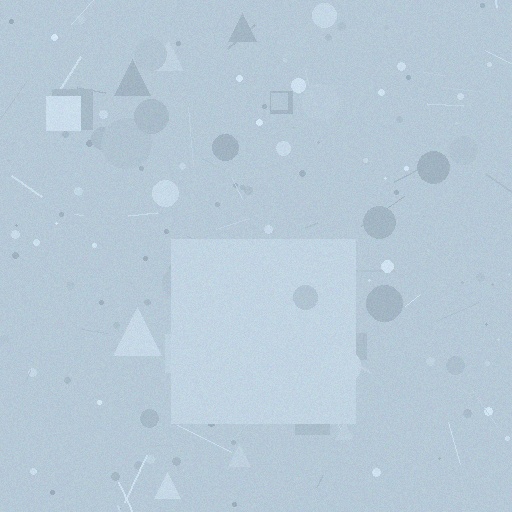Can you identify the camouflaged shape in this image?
The camouflaged shape is a square.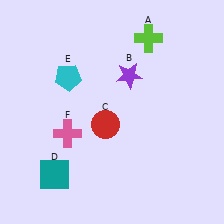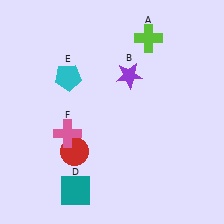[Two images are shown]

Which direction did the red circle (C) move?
The red circle (C) moved left.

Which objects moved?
The objects that moved are: the red circle (C), the teal square (D).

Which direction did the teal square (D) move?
The teal square (D) moved right.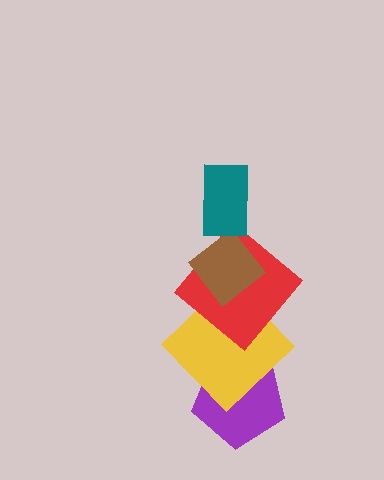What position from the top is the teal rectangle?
The teal rectangle is 1st from the top.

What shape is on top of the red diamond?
The brown diamond is on top of the red diamond.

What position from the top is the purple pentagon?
The purple pentagon is 5th from the top.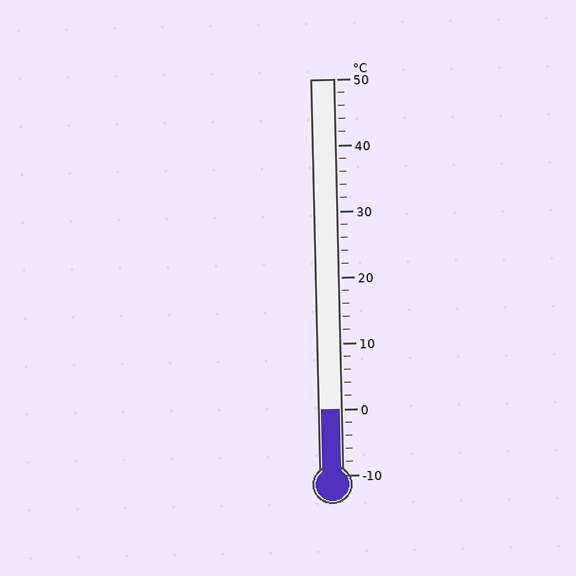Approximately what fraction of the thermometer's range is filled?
The thermometer is filled to approximately 15% of its range.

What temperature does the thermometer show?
The thermometer shows approximately 0°C.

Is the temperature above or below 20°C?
The temperature is below 20°C.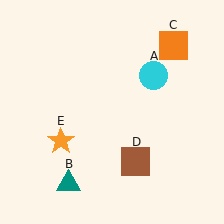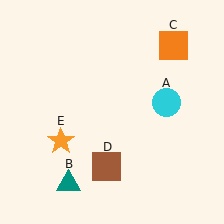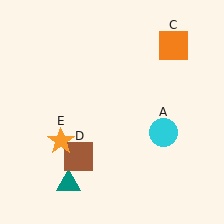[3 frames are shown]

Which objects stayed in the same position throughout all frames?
Teal triangle (object B) and orange square (object C) and orange star (object E) remained stationary.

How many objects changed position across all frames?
2 objects changed position: cyan circle (object A), brown square (object D).